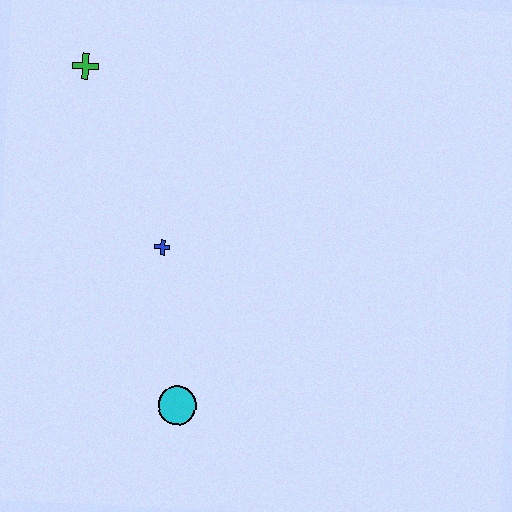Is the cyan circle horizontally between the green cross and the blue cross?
No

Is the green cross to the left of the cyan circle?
Yes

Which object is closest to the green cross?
The blue cross is closest to the green cross.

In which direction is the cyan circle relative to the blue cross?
The cyan circle is below the blue cross.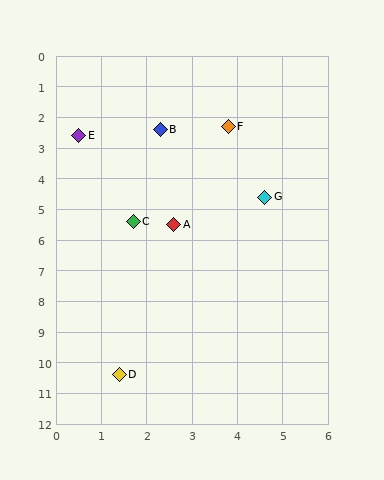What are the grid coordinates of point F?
Point F is at approximately (3.8, 2.3).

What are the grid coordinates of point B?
Point B is at approximately (2.3, 2.4).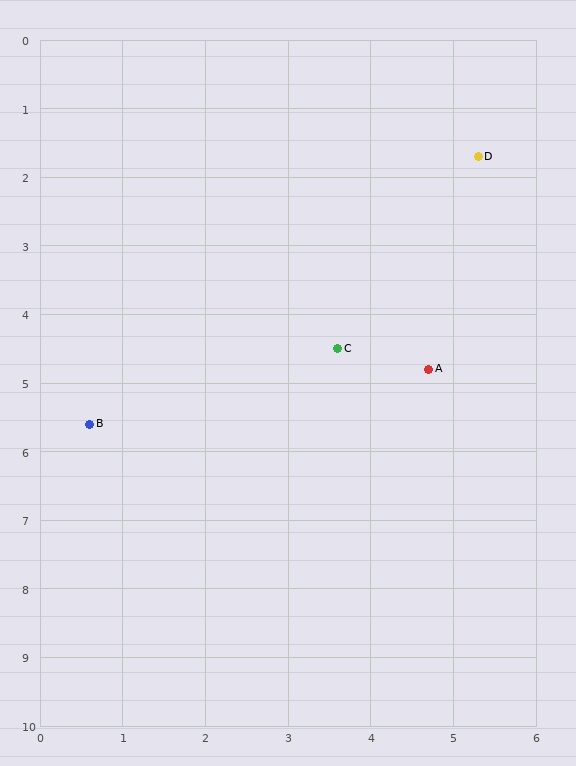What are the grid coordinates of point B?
Point B is at approximately (0.6, 5.6).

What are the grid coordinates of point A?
Point A is at approximately (4.7, 4.8).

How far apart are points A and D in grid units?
Points A and D are about 3.2 grid units apart.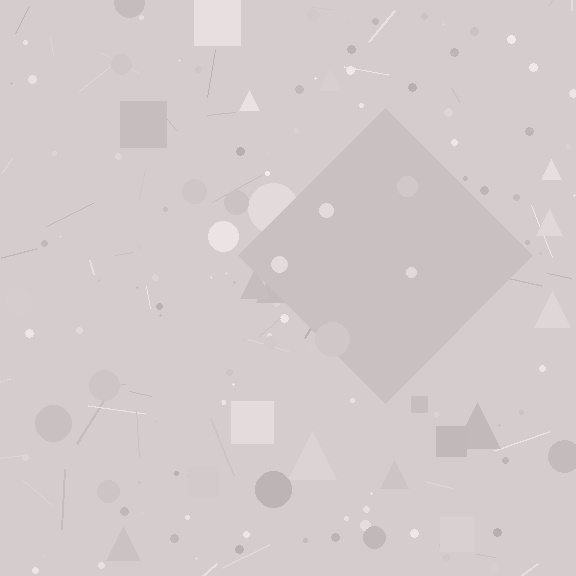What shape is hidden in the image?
A diamond is hidden in the image.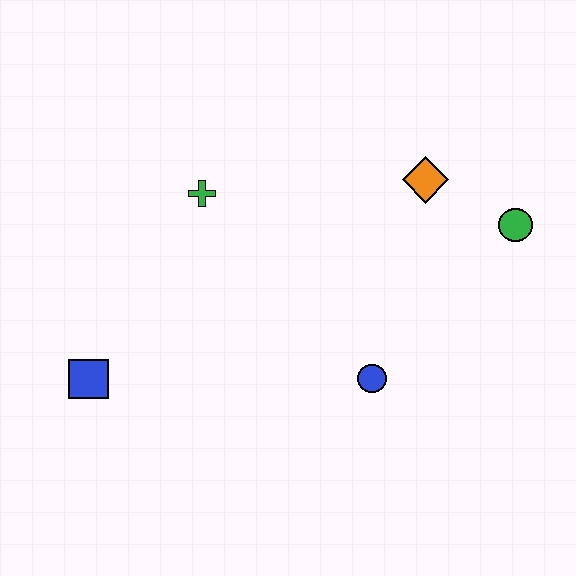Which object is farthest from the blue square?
The green circle is farthest from the blue square.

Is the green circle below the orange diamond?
Yes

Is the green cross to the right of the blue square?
Yes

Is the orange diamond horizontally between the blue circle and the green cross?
No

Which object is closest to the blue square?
The green cross is closest to the blue square.